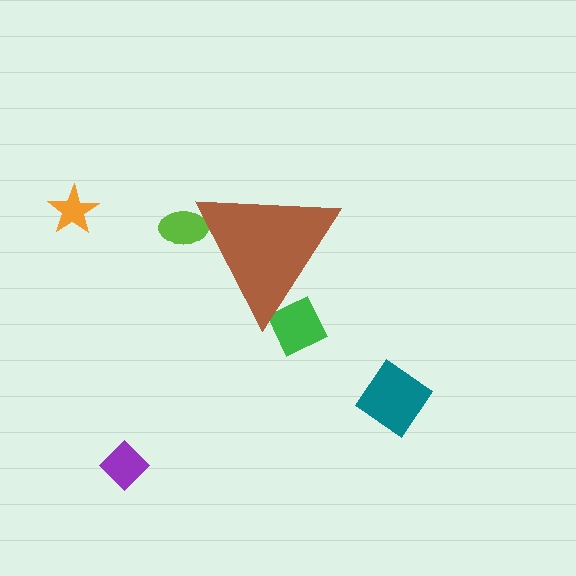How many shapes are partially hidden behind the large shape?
2 shapes are partially hidden.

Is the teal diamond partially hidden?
No, the teal diamond is fully visible.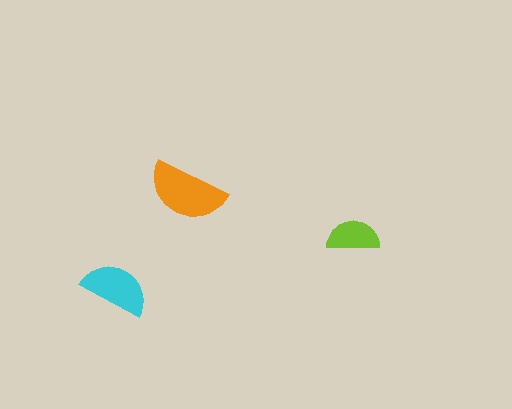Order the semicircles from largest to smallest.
the orange one, the cyan one, the lime one.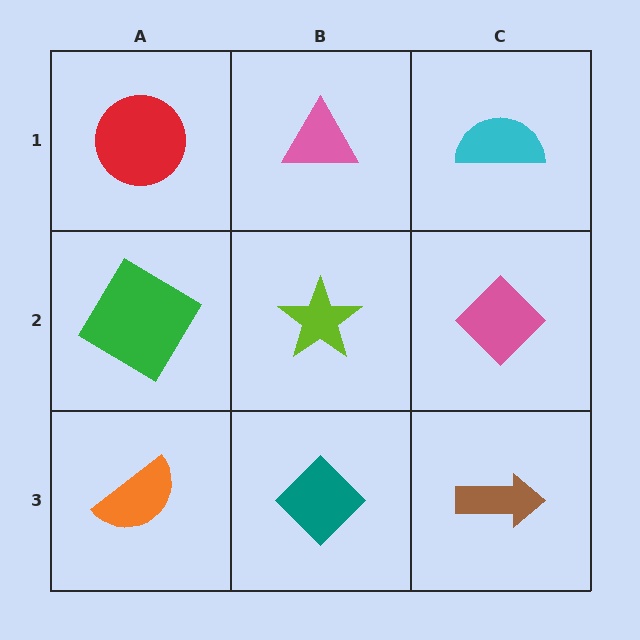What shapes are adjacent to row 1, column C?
A pink diamond (row 2, column C), a pink triangle (row 1, column B).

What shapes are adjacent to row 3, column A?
A green diamond (row 2, column A), a teal diamond (row 3, column B).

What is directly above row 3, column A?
A green diamond.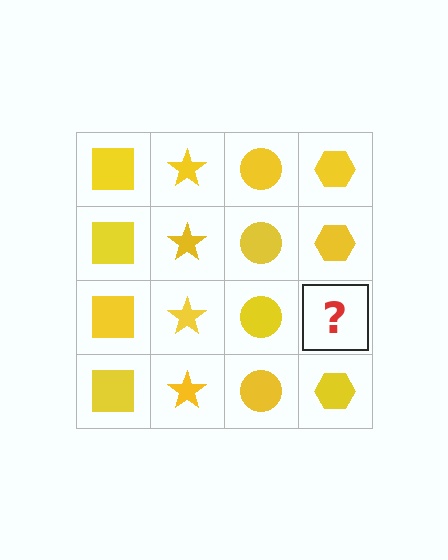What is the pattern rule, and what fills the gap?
The rule is that each column has a consistent shape. The gap should be filled with a yellow hexagon.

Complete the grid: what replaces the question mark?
The question mark should be replaced with a yellow hexagon.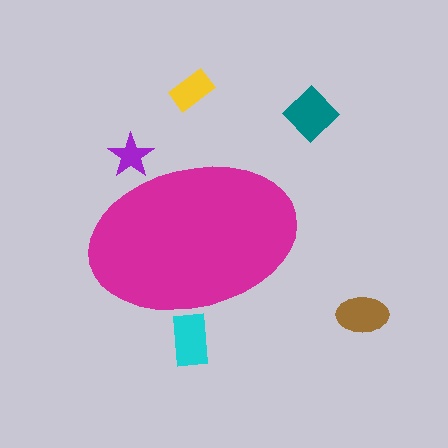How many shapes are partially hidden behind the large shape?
2 shapes are partially hidden.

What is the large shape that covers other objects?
A magenta ellipse.